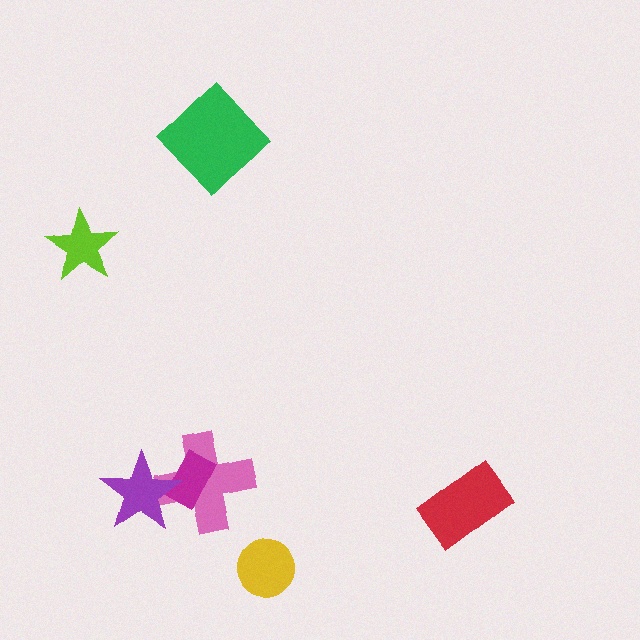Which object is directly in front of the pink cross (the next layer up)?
The magenta rectangle is directly in front of the pink cross.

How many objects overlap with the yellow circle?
0 objects overlap with the yellow circle.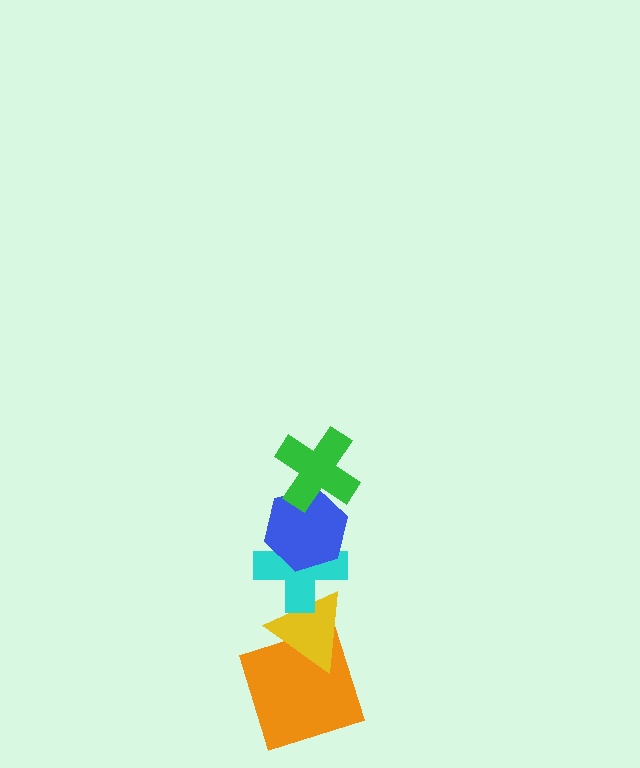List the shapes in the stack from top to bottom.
From top to bottom: the green cross, the blue hexagon, the cyan cross, the yellow triangle, the orange square.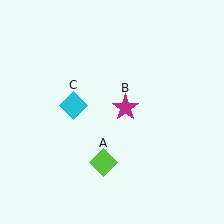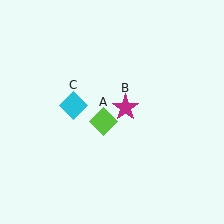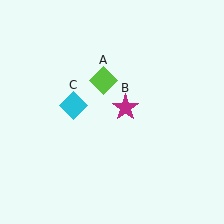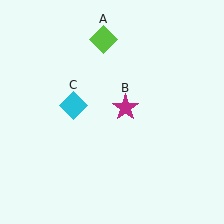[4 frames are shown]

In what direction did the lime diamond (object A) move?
The lime diamond (object A) moved up.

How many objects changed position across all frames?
1 object changed position: lime diamond (object A).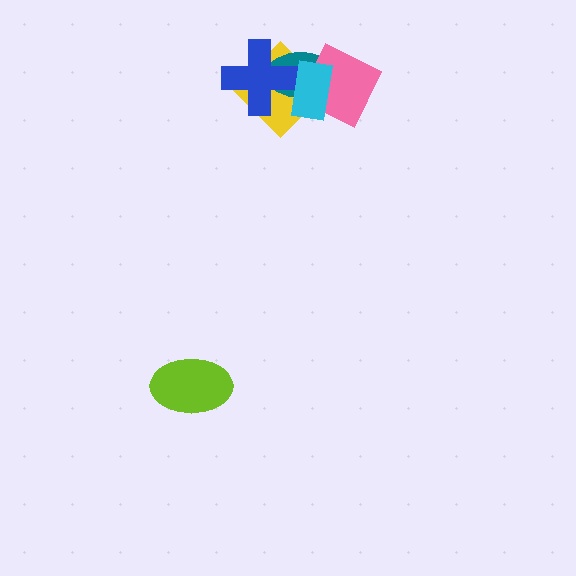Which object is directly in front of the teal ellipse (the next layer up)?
The pink diamond is directly in front of the teal ellipse.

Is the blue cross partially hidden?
Yes, it is partially covered by another shape.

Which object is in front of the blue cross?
The cyan rectangle is in front of the blue cross.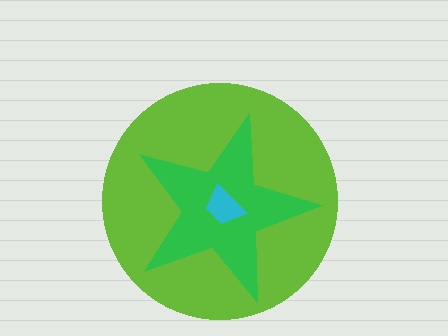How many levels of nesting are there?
3.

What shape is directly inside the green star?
The cyan trapezoid.